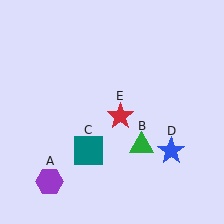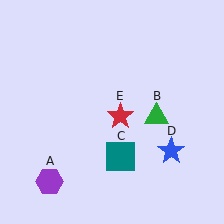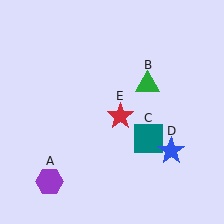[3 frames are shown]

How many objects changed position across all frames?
2 objects changed position: green triangle (object B), teal square (object C).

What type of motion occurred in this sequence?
The green triangle (object B), teal square (object C) rotated counterclockwise around the center of the scene.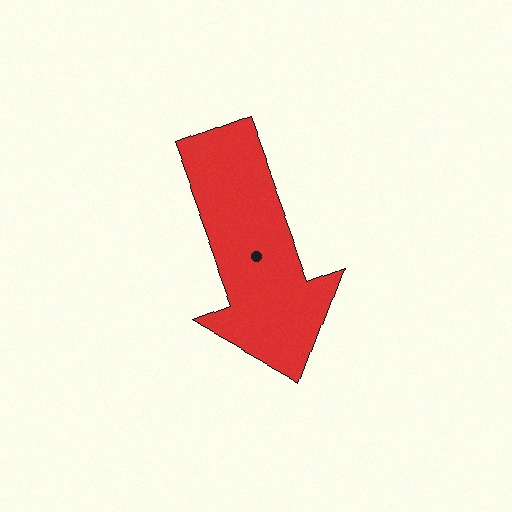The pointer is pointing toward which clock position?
Roughly 5 o'clock.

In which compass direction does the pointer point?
South.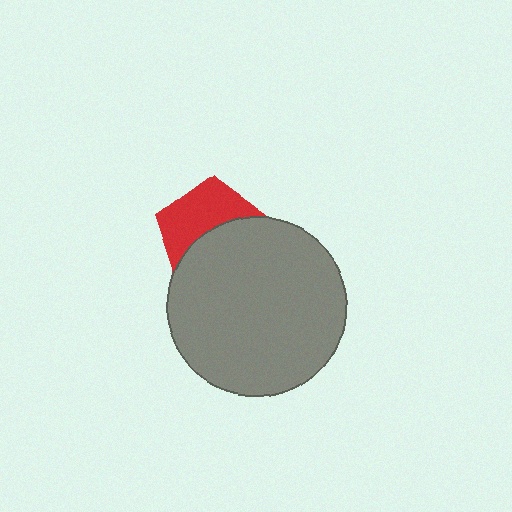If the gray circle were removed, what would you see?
You would see the complete red pentagon.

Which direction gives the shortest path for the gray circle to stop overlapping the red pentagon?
Moving down gives the shortest separation.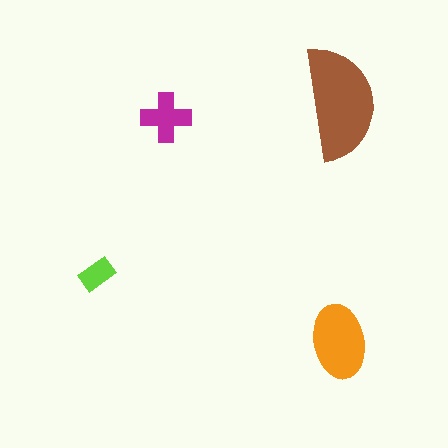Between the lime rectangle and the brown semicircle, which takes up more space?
The brown semicircle.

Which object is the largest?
The brown semicircle.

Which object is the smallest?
The lime rectangle.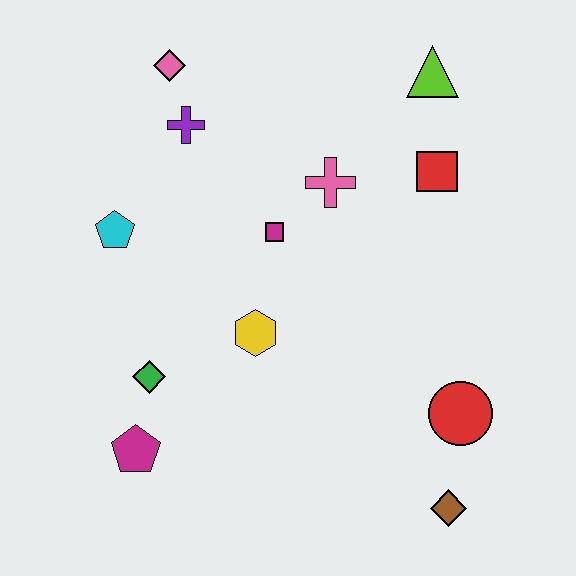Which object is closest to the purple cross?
The pink diamond is closest to the purple cross.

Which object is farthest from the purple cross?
The brown diamond is farthest from the purple cross.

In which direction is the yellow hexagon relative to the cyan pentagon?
The yellow hexagon is to the right of the cyan pentagon.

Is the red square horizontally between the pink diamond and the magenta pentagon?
No